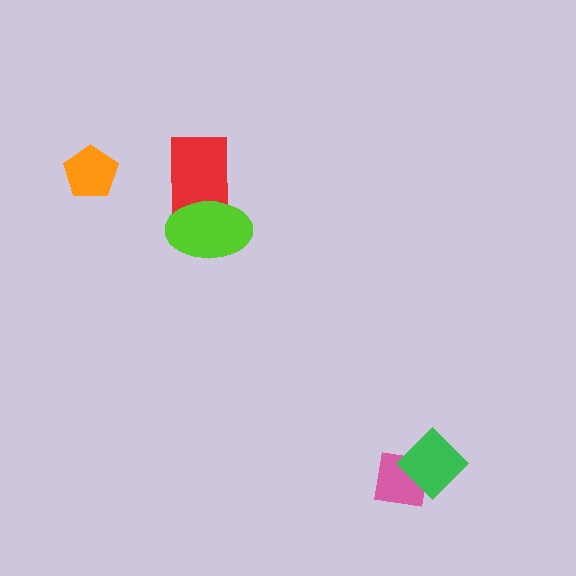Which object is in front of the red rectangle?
The lime ellipse is in front of the red rectangle.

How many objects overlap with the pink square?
1 object overlaps with the pink square.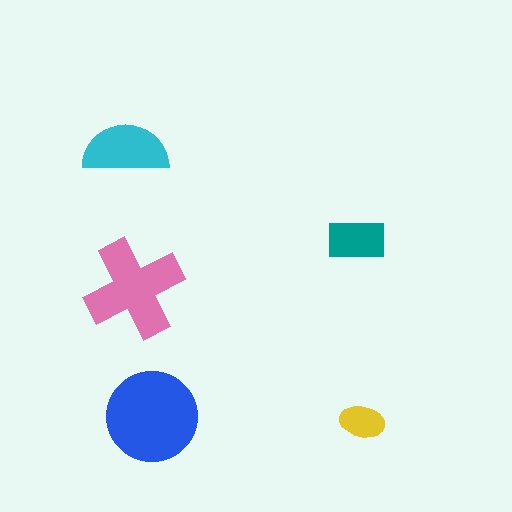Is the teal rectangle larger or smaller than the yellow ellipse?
Larger.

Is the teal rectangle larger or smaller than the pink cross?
Smaller.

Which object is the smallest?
The yellow ellipse.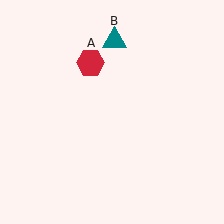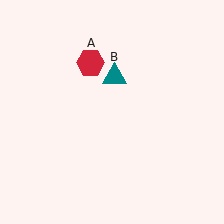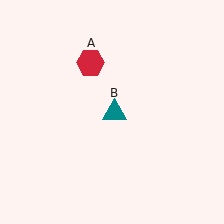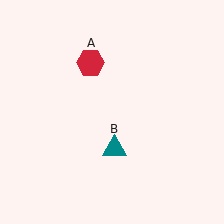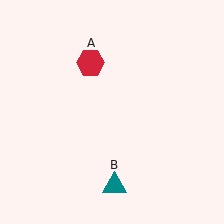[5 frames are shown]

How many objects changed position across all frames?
1 object changed position: teal triangle (object B).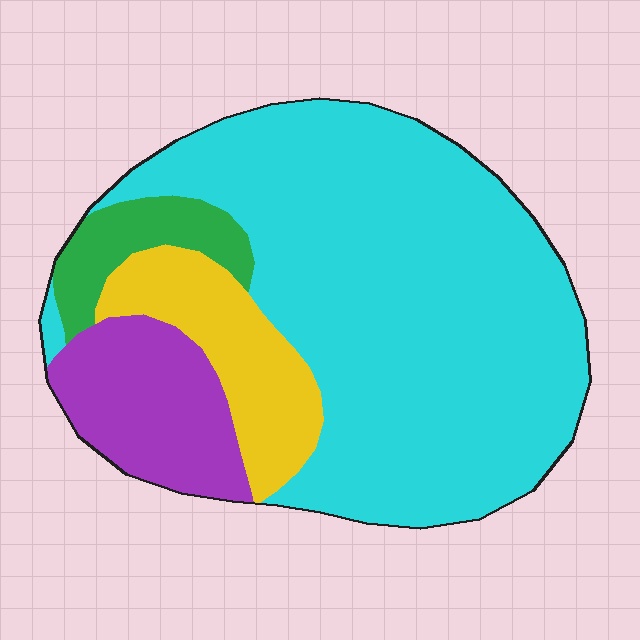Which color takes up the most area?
Cyan, at roughly 65%.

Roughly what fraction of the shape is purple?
Purple covers around 15% of the shape.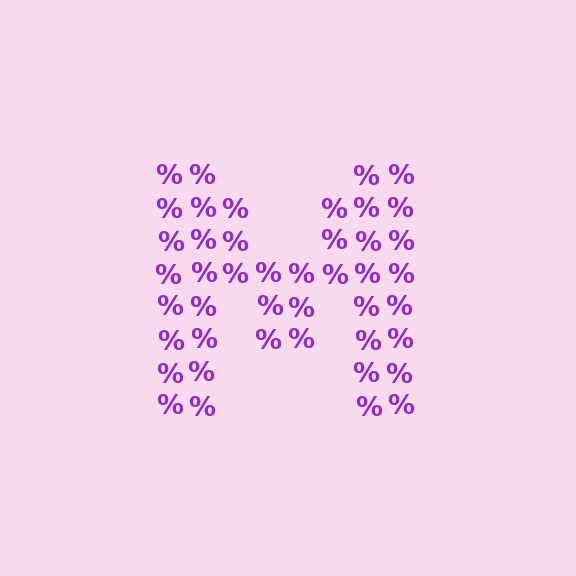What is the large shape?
The large shape is the letter M.